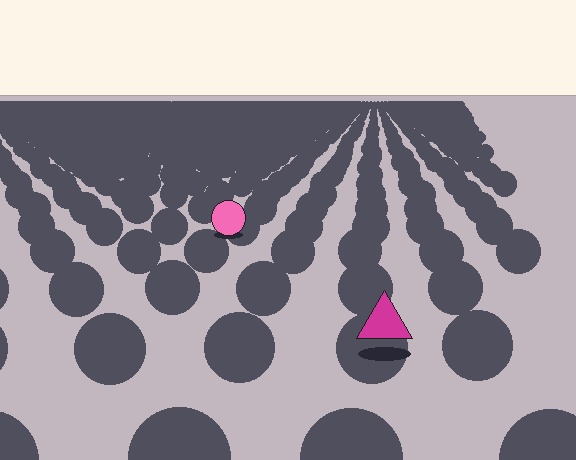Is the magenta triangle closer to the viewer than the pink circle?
Yes. The magenta triangle is closer — you can tell from the texture gradient: the ground texture is coarser near it.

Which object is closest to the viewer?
The magenta triangle is closest. The texture marks near it are larger and more spread out.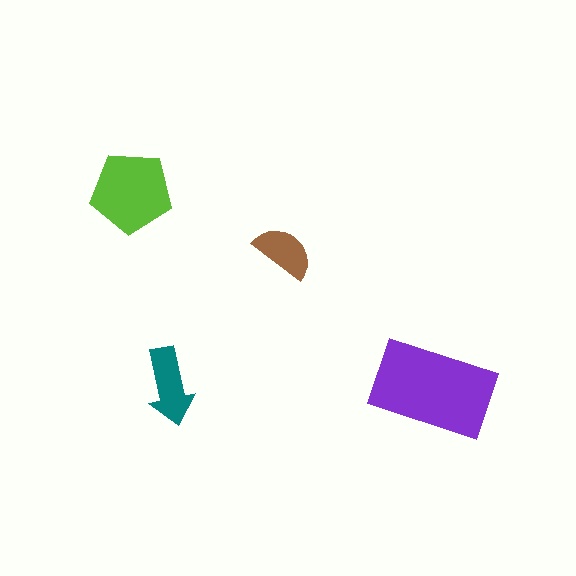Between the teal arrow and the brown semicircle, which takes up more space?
The teal arrow.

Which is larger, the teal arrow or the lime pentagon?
The lime pentagon.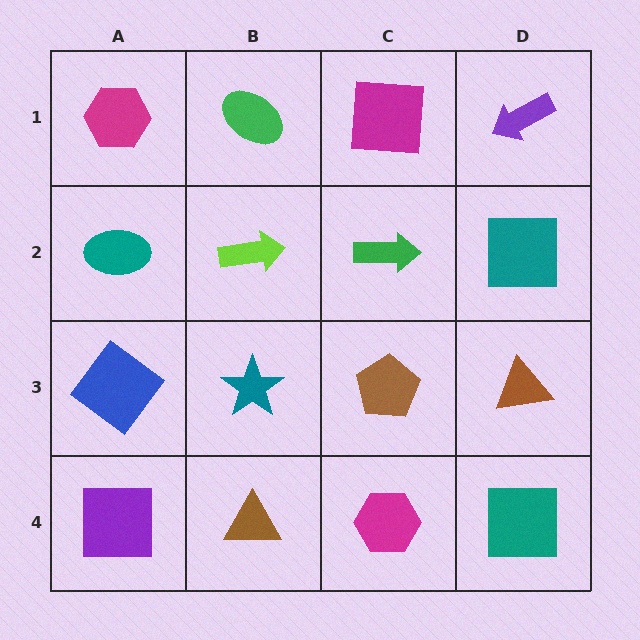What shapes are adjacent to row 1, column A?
A teal ellipse (row 2, column A), a green ellipse (row 1, column B).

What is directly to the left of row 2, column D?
A green arrow.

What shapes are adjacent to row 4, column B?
A teal star (row 3, column B), a purple square (row 4, column A), a magenta hexagon (row 4, column C).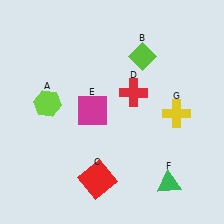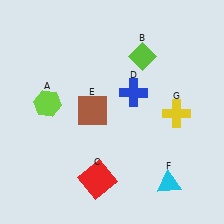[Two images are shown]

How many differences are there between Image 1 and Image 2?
There are 3 differences between the two images.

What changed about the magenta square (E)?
In Image 1, E is magenta. In Image 2, it changed to brown.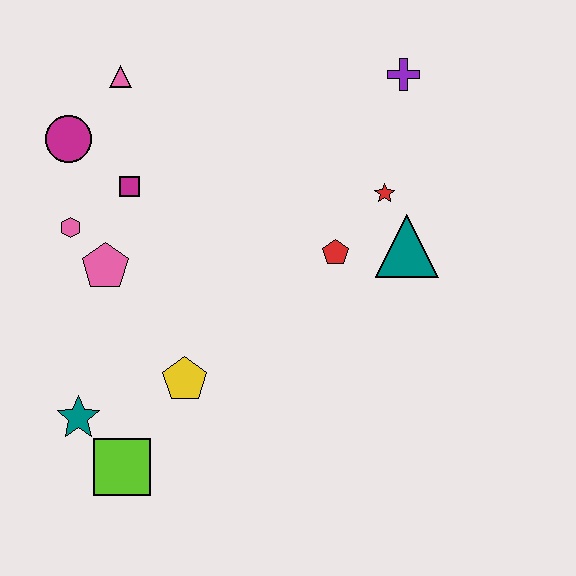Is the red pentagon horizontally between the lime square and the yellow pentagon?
No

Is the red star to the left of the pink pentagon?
No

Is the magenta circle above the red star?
Yes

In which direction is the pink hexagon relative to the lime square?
The pink hexagon is above the lime square.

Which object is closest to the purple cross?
The red star is closest to the purple cross.